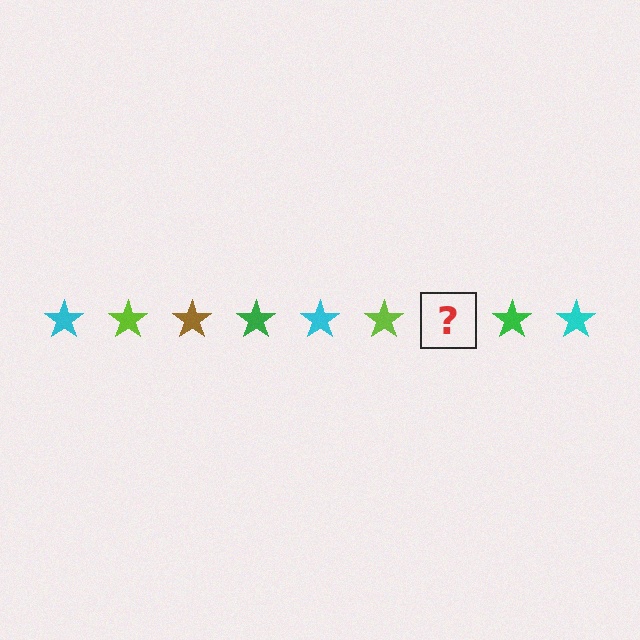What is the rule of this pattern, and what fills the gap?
The rule is that the pattern cycles through cyan, lime, brown, green stars. The gap should be filled with a brown star.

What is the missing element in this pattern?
The missing element is a brown star.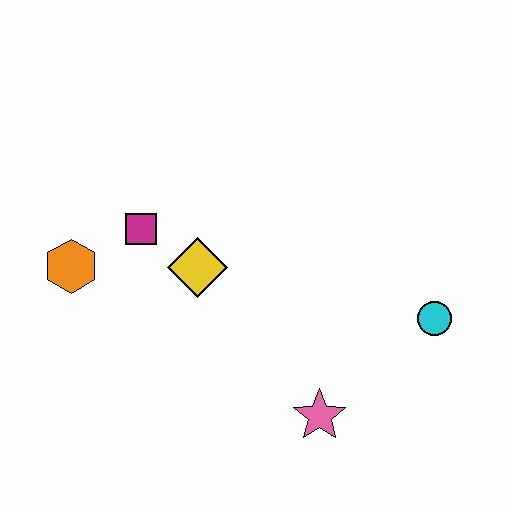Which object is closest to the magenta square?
The yellow diamond is closest to the magenta square.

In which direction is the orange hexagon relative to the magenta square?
The orange hexagon is to the left of the magenta square.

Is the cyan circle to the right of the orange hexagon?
Yes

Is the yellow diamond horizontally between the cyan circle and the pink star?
No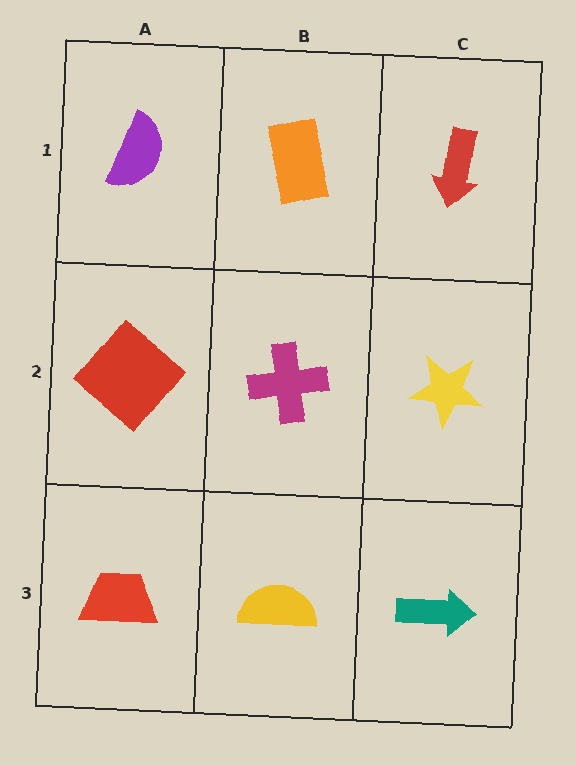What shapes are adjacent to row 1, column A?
A red diamond (row 2, column A), an orange rectangle (row 1, column B).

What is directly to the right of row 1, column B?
A red arrow.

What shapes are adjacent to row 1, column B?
A magenta cross (row 2, column B), a purple semicircle (row 1, column A), a red arrow (row 1, column C).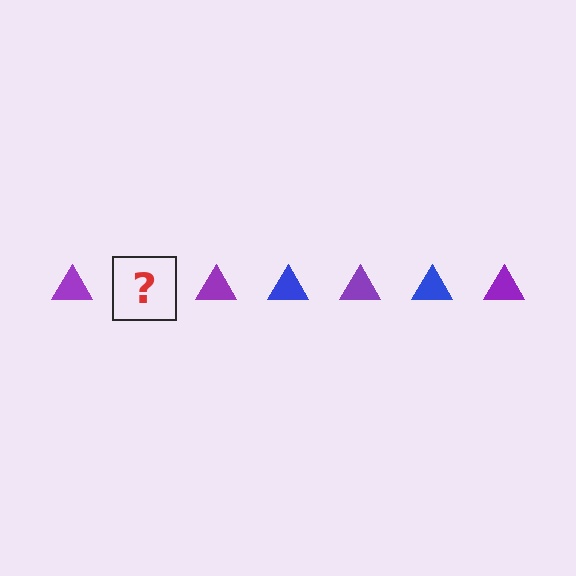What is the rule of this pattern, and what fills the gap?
The rule is that the pattern cycles through purple, blue triangles. The gap should be filled with a blue triangle.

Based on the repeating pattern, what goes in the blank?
The blank should be a blue triangle.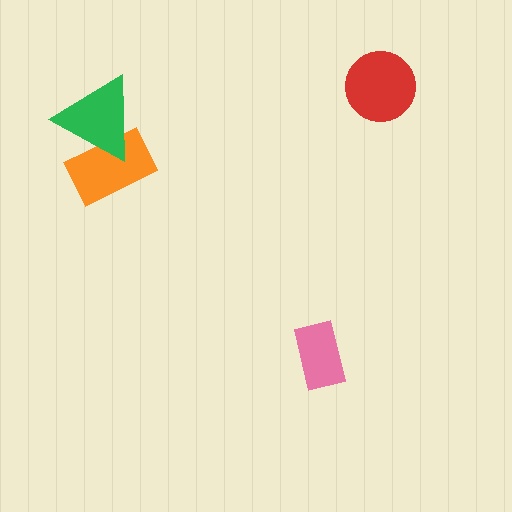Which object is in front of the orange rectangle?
The green triangle is in front of the orange rectangle.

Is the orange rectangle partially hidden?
Yes, it is partially covered by another shape.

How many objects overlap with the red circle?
0 objects overlap with the red circle.